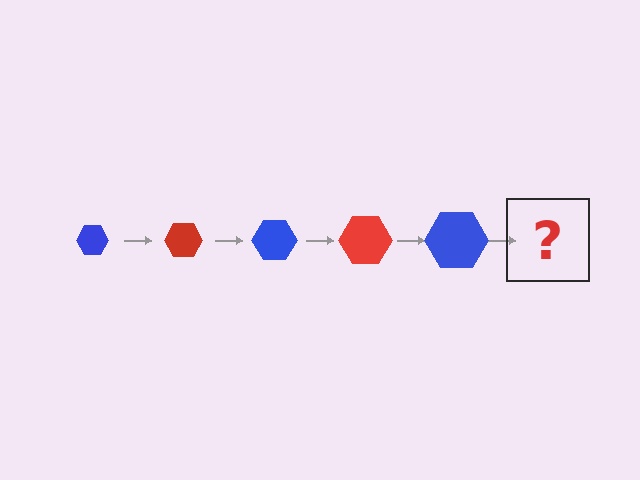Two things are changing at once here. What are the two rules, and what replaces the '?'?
The two rules are that the hexagon grows larger each step and the color cycles through blue and red. The '?' should be a red hexagon, larger than the previous one.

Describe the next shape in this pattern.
It should be a red hexagon, larger than the previous one.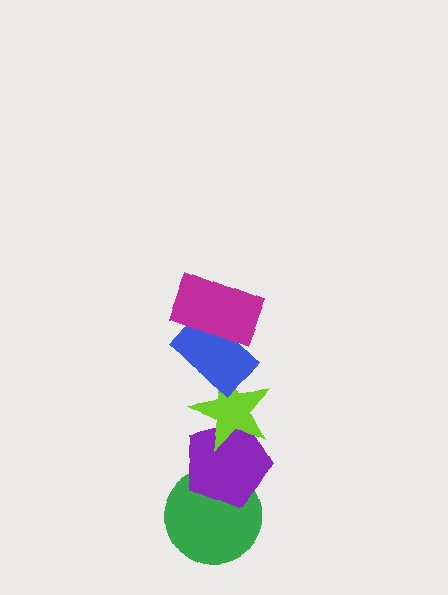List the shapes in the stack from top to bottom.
From top to bottom: the magenta rectangle, the blue rectangle, the lime star, the purple pentagon, the green circle.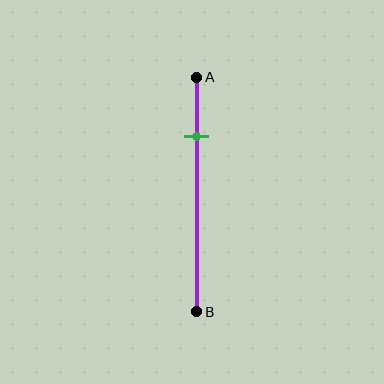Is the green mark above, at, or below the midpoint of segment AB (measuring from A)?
The green mark is above the midpoint of segment AB.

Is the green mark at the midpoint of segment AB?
No, the mark is at about 25% from A, not at the 50% midpoint.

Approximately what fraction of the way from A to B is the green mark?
The green mark is approximately 25% of the way from A to B.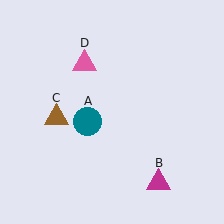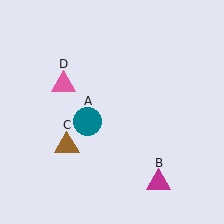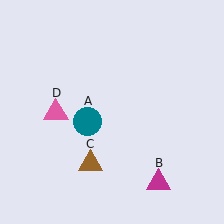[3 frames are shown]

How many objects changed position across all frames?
2 objects changed position: brown triangle (object C), pink triangle (object D).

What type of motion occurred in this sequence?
The brown triangle (object C), pink triangle (object D) rotated counterclockwise around the center of the scene.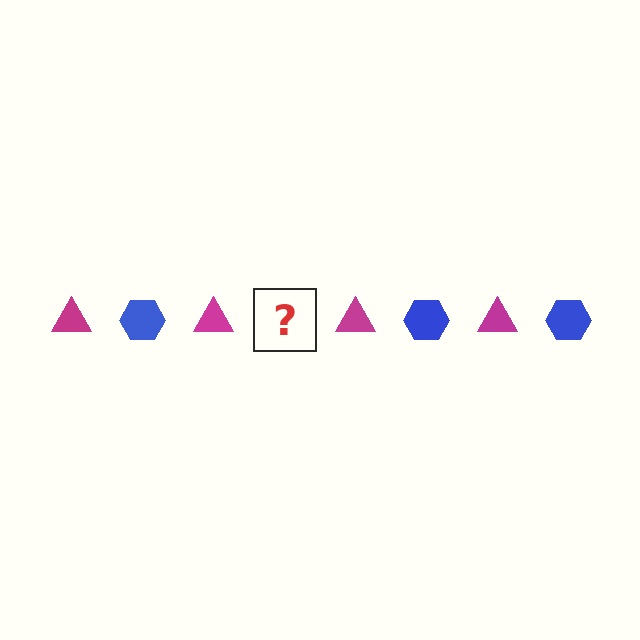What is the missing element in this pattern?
The missing element is a blue hexagon.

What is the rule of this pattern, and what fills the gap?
The rule is that the pattern alternates between magenta triangle and blue hexagon. The gap should be filled with a blue hexagon.